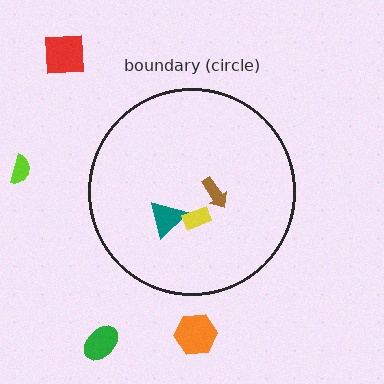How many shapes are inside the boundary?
3 inside, 4 outside.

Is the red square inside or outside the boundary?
Outside.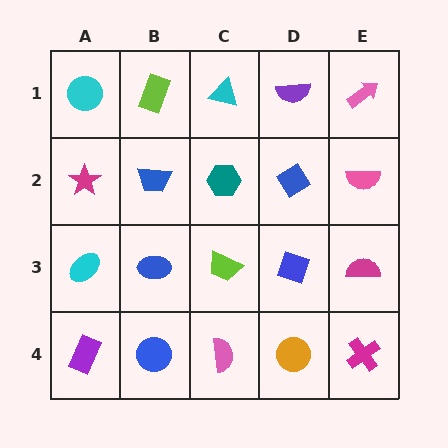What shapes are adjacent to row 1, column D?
A blue diamond (row 2, column D), a cyan triangle (row 1, column C), a pink arrow (row 1, column E).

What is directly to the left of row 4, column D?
A pink semicircle.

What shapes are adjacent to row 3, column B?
A blue trapezoid (row 2, column B), a blue circle (row 4, column B), a cyan ellipse (row 3, column A), a lime trapezoid (row 3, column C).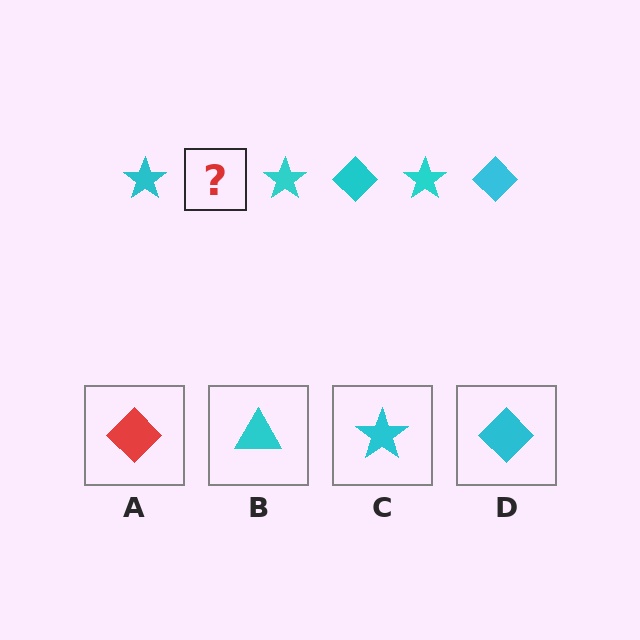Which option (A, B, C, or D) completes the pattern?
D.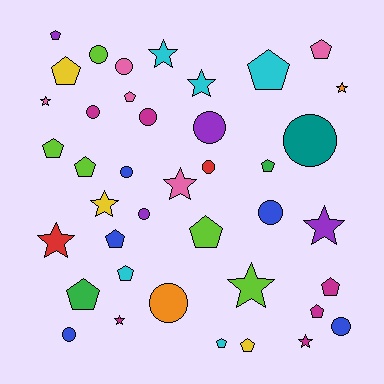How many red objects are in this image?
There are 2 red objects.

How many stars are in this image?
There are 11 stars.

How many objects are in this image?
There are 40 objects.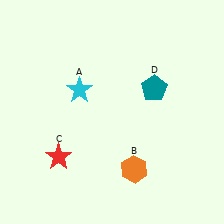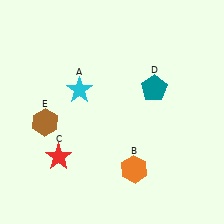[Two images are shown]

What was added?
A brown hexagon (E) was added in Image 2.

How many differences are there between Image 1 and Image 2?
There is 1 difference between the two images.